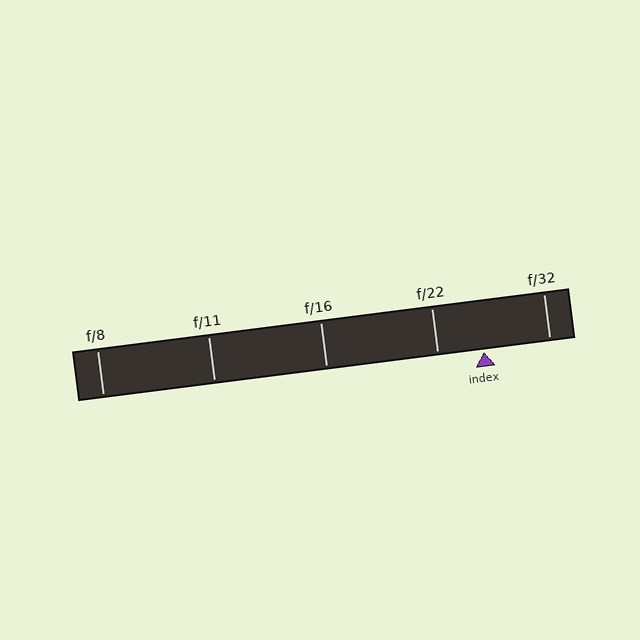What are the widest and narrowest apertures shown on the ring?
The widest aperture shown is f/8 and the narrowest is f/32.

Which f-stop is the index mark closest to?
The index mark is closest to f/22.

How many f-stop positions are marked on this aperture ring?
There are 5 f-stop positions marked.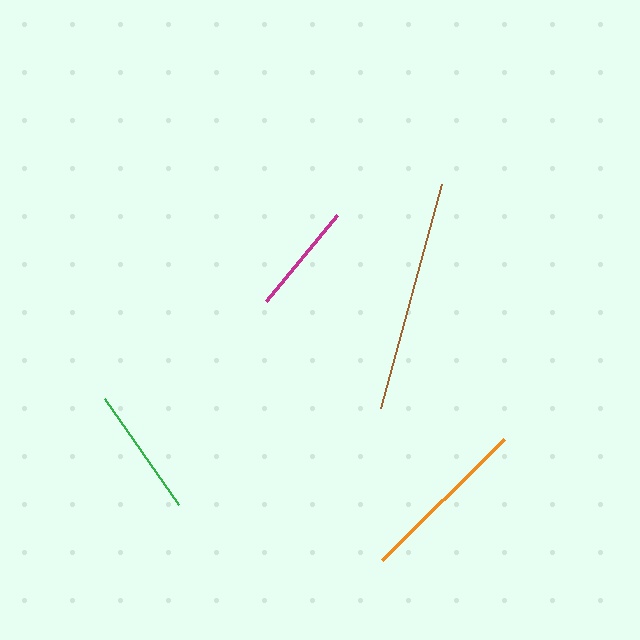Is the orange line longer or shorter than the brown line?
The brown line is longer than the orange line.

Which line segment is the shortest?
The magenta line is the shortest at approximately 112 pixels.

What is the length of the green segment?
The green segment is approximately 129 pixels long.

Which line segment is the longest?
The brown line is the longest at approximately 232 pixels.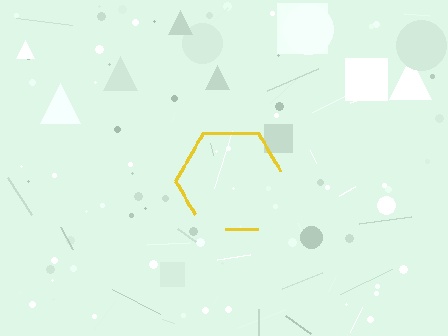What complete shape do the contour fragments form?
The contour fragments form a hexagon.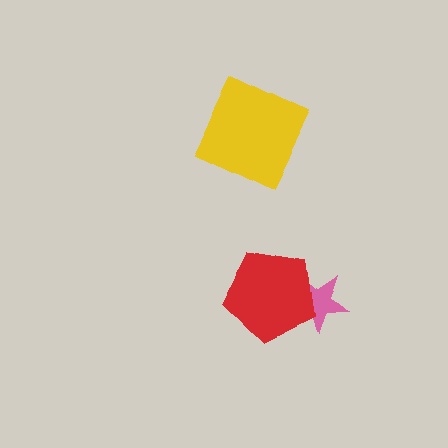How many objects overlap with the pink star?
1 object overlaps with the pink star.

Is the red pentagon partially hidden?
No, no other shape covers it.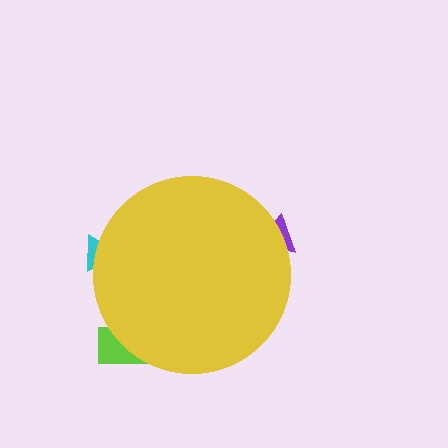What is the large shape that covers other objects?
A yellow circle.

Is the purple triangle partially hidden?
Yes, the purple triangle is partially hidden behind the yellow circle.